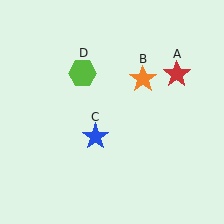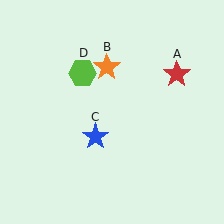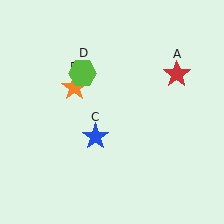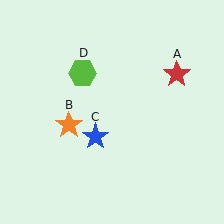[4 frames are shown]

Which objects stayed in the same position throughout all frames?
Red star (object A) and blue star (object C) and lime hexagon (object D) remained stationary.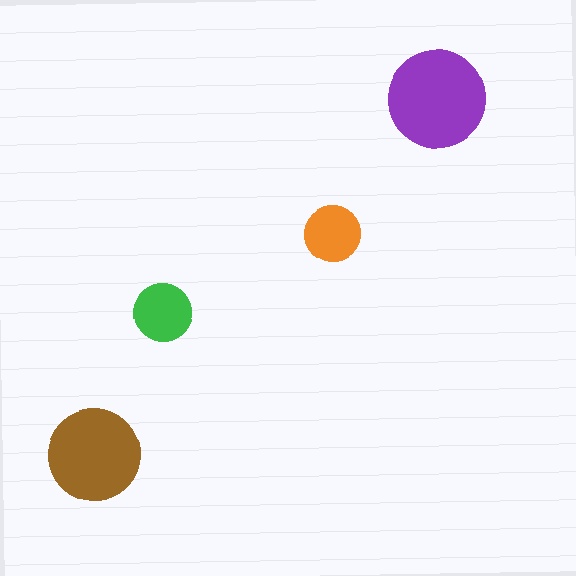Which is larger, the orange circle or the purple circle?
The purple one.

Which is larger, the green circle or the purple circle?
The purple one.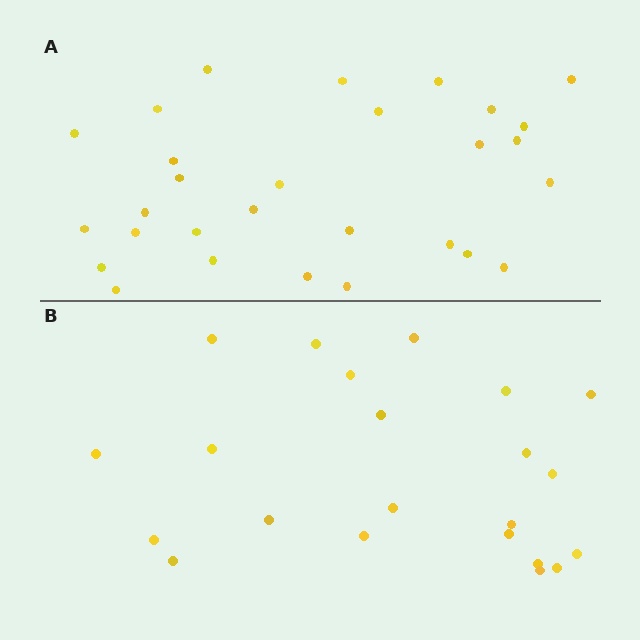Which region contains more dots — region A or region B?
Region A (the top region) has more dots.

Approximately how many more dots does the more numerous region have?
Region A has roughly 8 or so more dots than region B.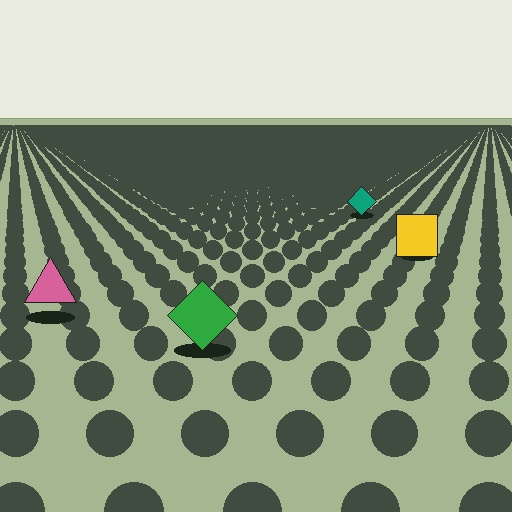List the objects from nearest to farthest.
From nearest to farthest: the green diamond, the pink triangle, the yellow square, the teal diamond.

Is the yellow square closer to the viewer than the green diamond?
No. The green diamond is closer — you can tell from the texture gradient: the ground texture is coarser near it.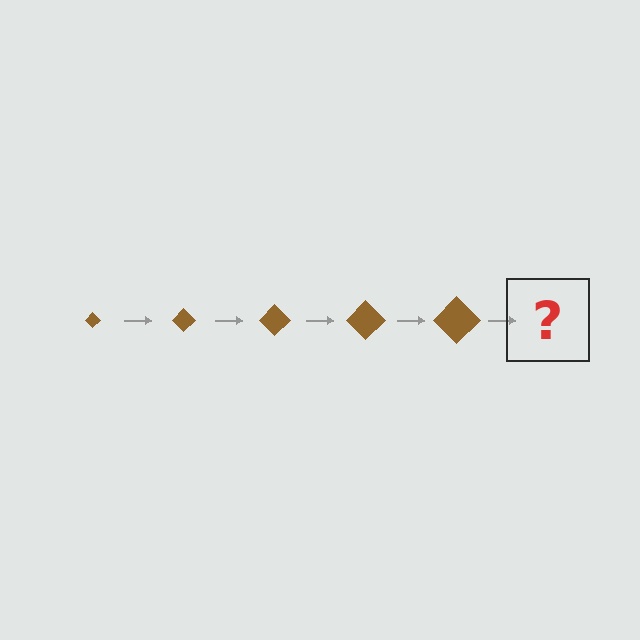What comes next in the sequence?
The next element should be a brown diamond, larger than the previous one.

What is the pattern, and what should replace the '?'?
The pattern is that the diamond gets progressively larger each step. The '?' should be a brown diamond, larger than the previous one.